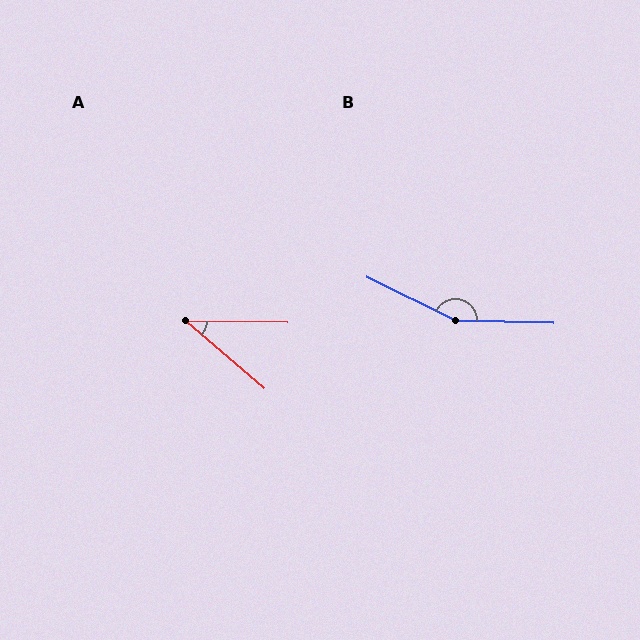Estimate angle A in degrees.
Approximately 40 degrees.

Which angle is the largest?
B, at approximately 155 degrees.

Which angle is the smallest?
A, at approximately 40 degrees.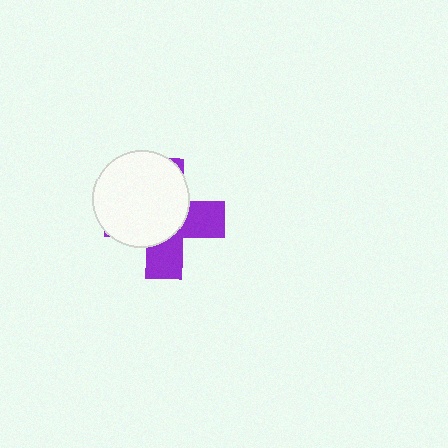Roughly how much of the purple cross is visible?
A small part of it is visible (roughly 40%).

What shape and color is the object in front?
The object in front is a white circle.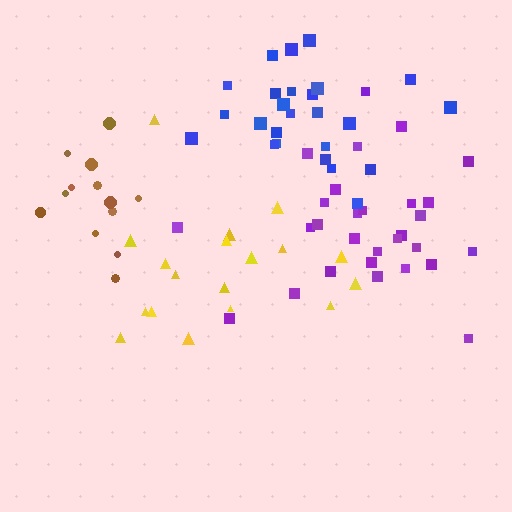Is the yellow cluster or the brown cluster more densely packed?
Brown.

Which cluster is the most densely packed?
Blue.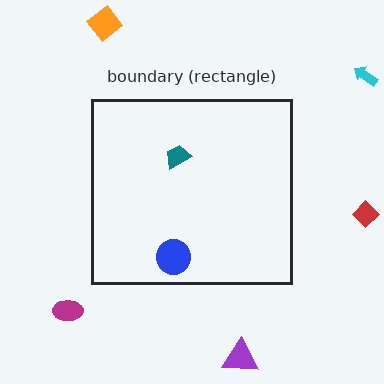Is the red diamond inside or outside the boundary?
Outside.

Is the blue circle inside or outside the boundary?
Inside.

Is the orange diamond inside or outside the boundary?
Outside.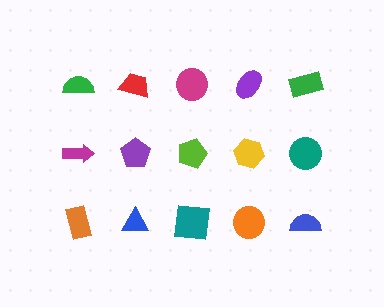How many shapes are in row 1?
5 shapes.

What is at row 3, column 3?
A teal square.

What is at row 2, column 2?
A purple pentagon.